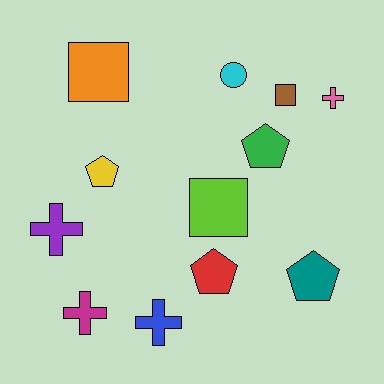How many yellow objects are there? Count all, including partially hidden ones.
There is 1 yellow object.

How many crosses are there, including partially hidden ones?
There are 4 crosses.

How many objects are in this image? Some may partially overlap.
There are 12 objects.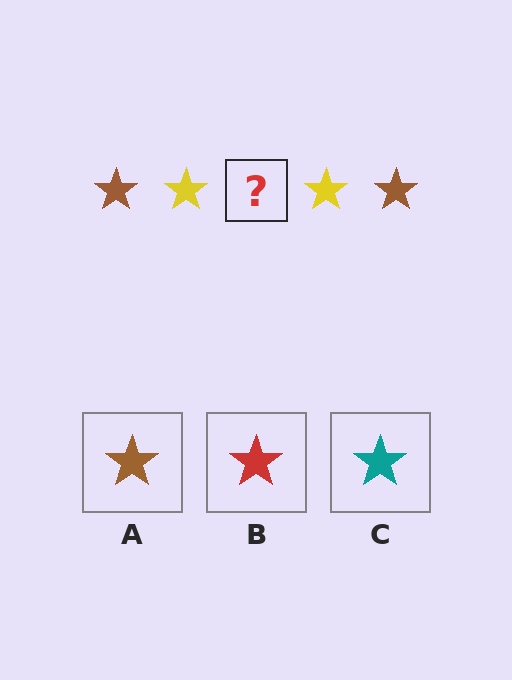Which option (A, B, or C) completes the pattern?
A.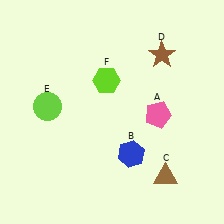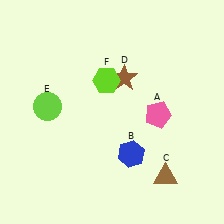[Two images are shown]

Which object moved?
The brown star (D) moved left.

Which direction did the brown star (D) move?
The brown star (D) moved left.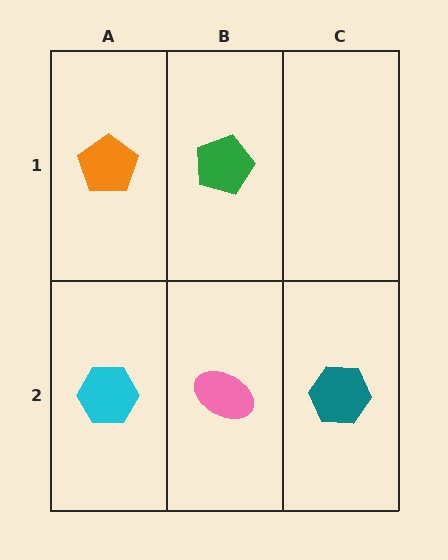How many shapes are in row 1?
2 shapes.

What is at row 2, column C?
A teal hexagon.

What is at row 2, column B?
A pink ellipse.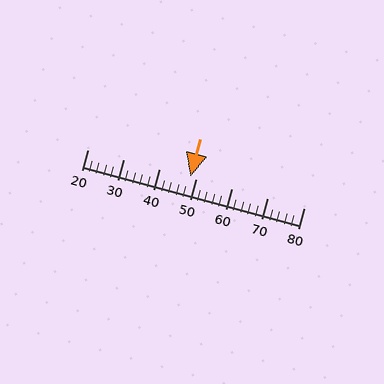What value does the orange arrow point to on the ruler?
The orange arrow points to approximately 48.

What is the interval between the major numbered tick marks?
The major tick marks are spaced 10 units apart.